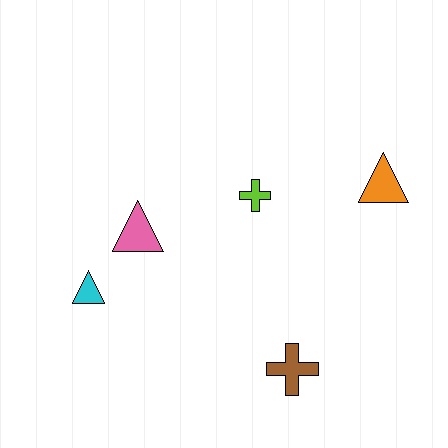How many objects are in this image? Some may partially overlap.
There are 5 objects.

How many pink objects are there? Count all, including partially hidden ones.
There is 1 pink object.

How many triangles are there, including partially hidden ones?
There are 3 triangles.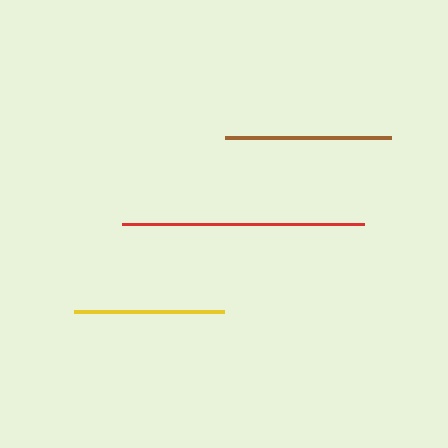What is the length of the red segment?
The red segment is approximately 241 pixels long.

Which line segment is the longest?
The red line is the longest at approximately 241 pixels.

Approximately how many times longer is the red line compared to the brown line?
The red line is approximately 1.5 times the length of the brown line.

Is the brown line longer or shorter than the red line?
The red line is longer than the brown line.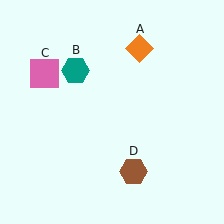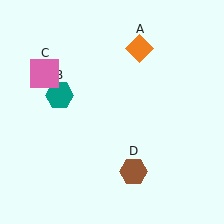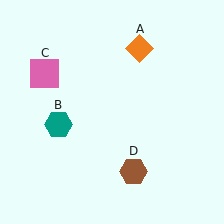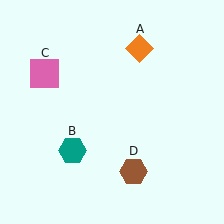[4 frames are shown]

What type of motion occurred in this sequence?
The teal hexagon (object B) rotated counterclockwise around the center of the scene.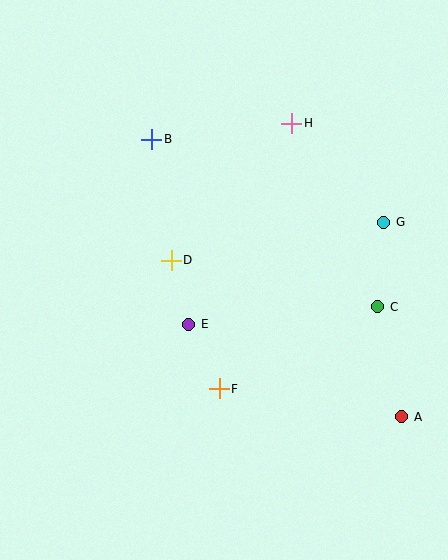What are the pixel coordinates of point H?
Point H is at (292, 123).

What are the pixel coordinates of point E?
Point E is at (189, 324).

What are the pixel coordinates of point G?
Point G is at (384, 222).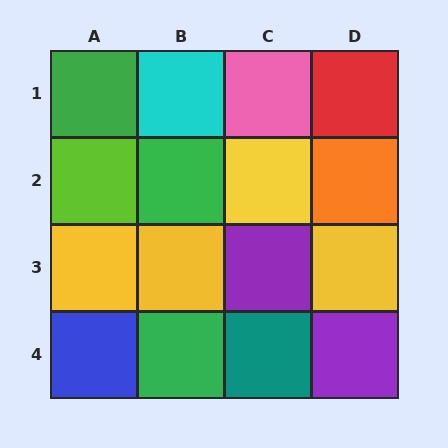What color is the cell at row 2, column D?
Orange.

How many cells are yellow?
4 cells are yellow.